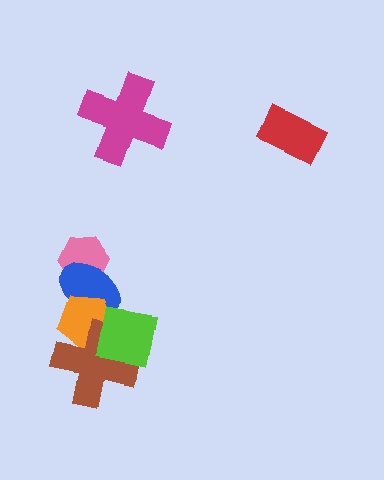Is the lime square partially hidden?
No, no other shape covers it.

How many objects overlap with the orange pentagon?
3 objects overlap with the orange pentagon.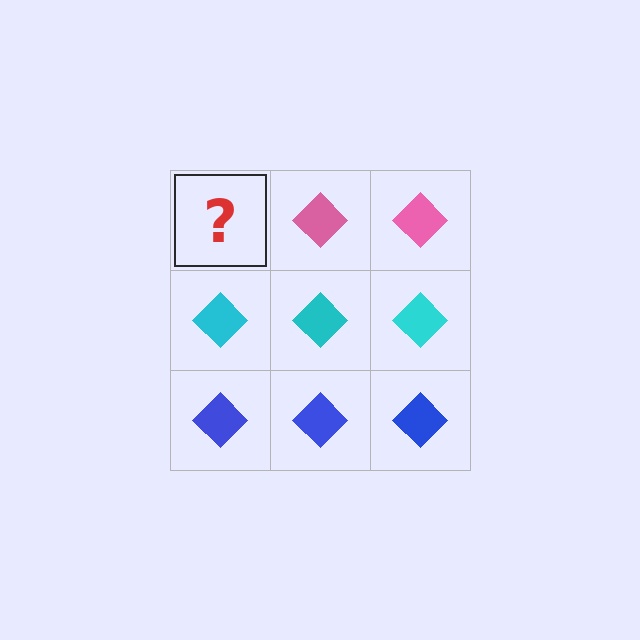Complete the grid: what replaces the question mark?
The question mark should be replaced with a pink diamond.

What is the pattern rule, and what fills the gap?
The rule is that each row has a consistent color. The gap should be filled with a pink diamond.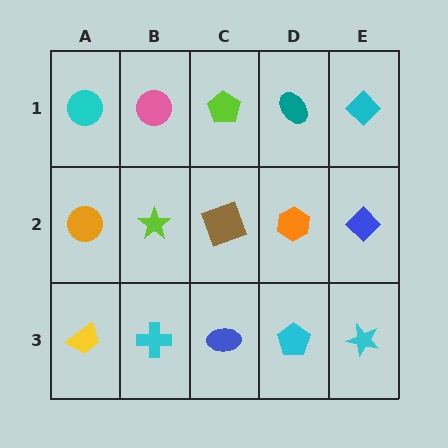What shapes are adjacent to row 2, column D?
A teal ellipse (row 1, column D), a cyan pentagon (row 3, column D), a brown square (row 2, column C), a blue diamond (row 2, column E).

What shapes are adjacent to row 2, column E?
A cyan diamond (row 1, column E), a cyan star (row 3, column E), an orange hexagon (row 2, column D).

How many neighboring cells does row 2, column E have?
3.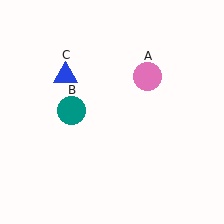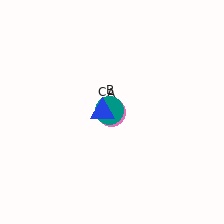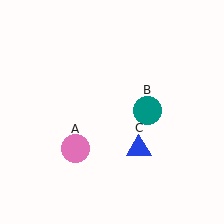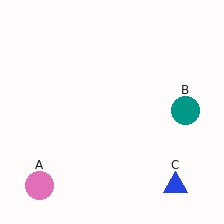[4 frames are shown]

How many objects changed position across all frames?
3 objects changed position: pink circle (object A), teal circle (object B), blue triangle (object C).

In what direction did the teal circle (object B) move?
The teal circle (object B) moved right.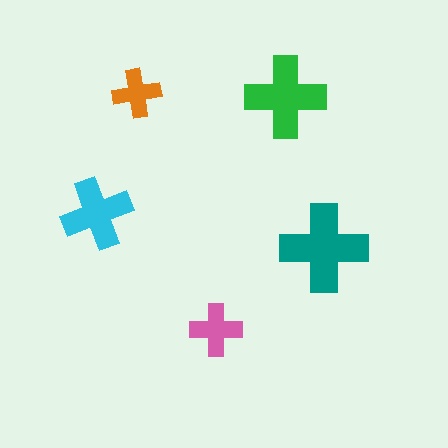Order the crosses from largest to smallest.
the teal one, the green one, the cyan one, the pink one, the orange one.